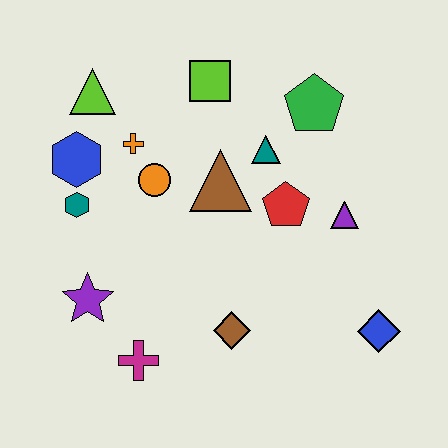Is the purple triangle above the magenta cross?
Yes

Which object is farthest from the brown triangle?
The blue diamond is farthest from the brown triangle.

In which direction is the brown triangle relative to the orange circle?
The brown triangle is to the right of the orange circle.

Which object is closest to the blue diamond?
The purple triangle is closest to the blue diamond.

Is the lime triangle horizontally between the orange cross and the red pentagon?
No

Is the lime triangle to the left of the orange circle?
Yes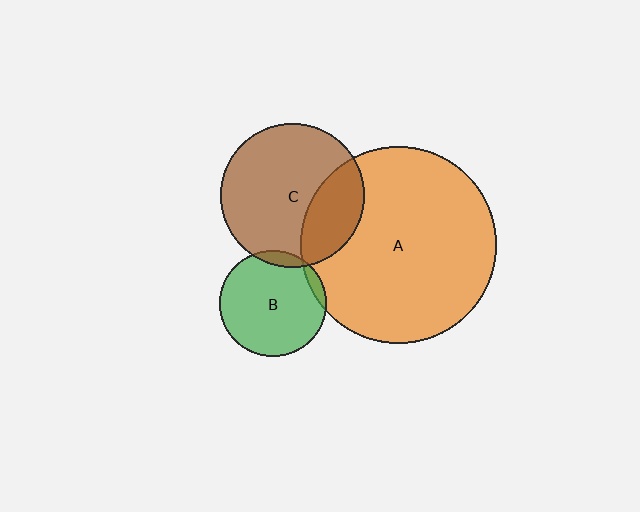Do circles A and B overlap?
Yes.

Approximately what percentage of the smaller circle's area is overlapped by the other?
Approximately 5%.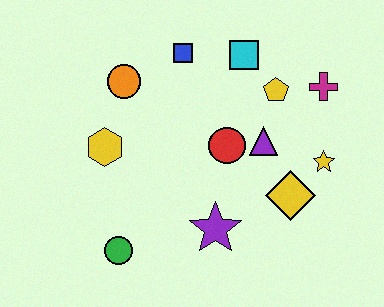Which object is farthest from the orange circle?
The yellow star is farthest from the orange circle.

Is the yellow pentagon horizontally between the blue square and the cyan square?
No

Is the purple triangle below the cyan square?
Yes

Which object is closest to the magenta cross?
The yellow pentagon is closest to the magenta cross.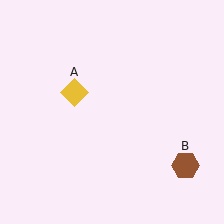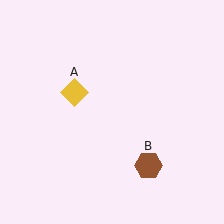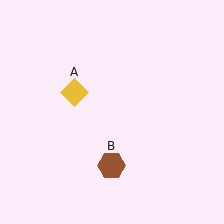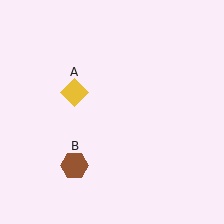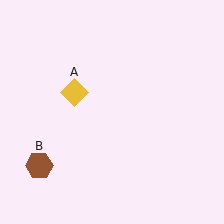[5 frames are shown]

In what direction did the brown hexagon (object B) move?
The brown hexagon (object B) moved left.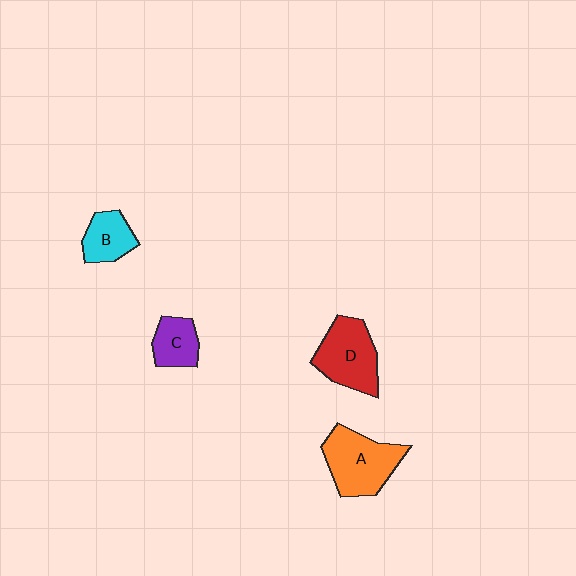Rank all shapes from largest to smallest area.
From largest to smallest: A (orange), D (red), B (cyan), C (purple).